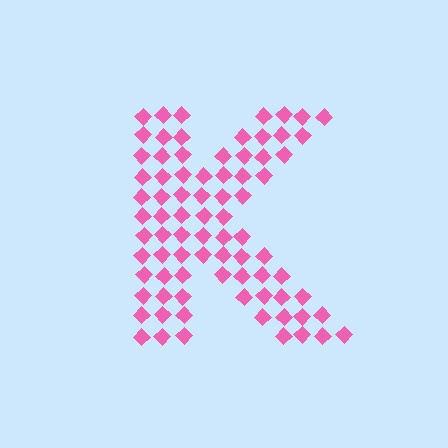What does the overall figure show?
The overall figure shows the letter K.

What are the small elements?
The small elements are diamonds.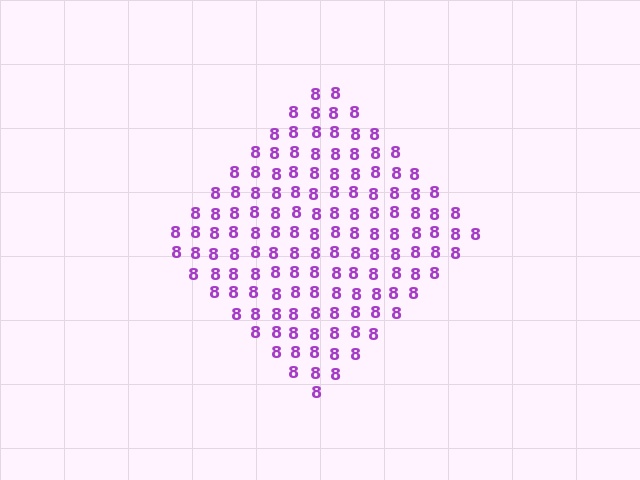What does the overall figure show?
The overall figure shows a diamond.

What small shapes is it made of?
It is made of small digit 8's.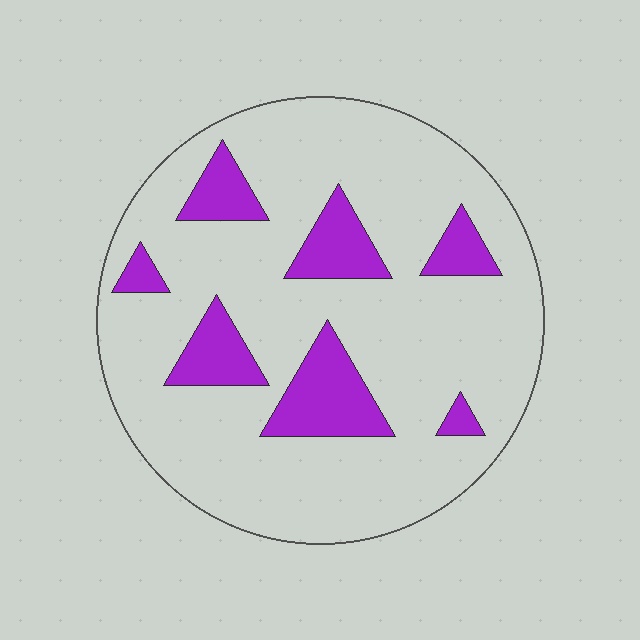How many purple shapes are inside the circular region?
7.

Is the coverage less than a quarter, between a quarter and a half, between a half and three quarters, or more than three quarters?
Less than a quarter.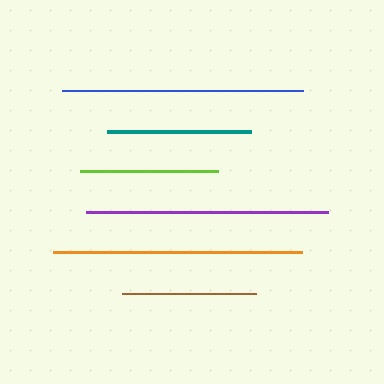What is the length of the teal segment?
The teal segment is approximately 144 pixels long.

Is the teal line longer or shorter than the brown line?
The teal line is longer than the brown line.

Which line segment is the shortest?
The brown line is the shortest at approximately 134 pixels.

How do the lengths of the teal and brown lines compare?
The teal and brown lines are approximately the same length.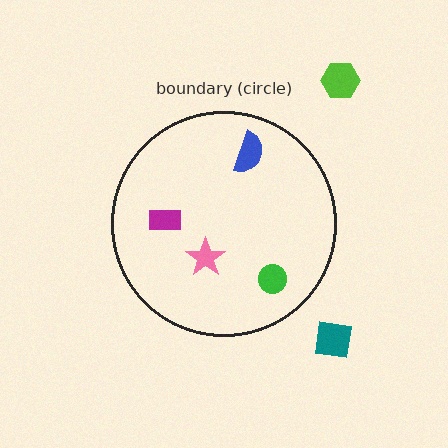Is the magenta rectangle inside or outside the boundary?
Inside.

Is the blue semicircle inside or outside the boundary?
Inside.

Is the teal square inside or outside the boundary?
Outside.